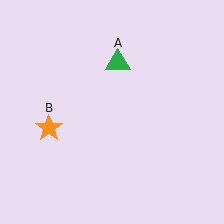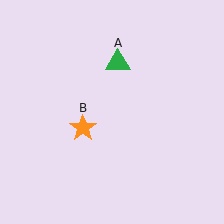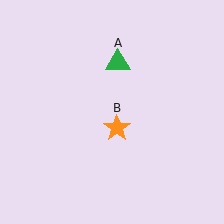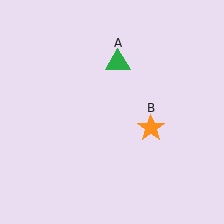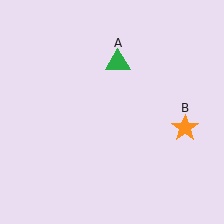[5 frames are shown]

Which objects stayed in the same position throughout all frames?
Green triangle (object A) remained stationary.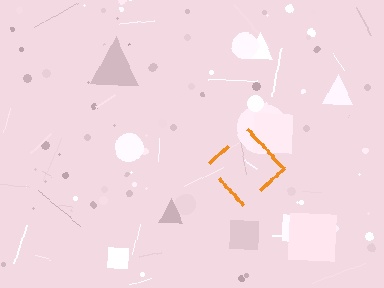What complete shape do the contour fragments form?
The contour fragments form a diamond.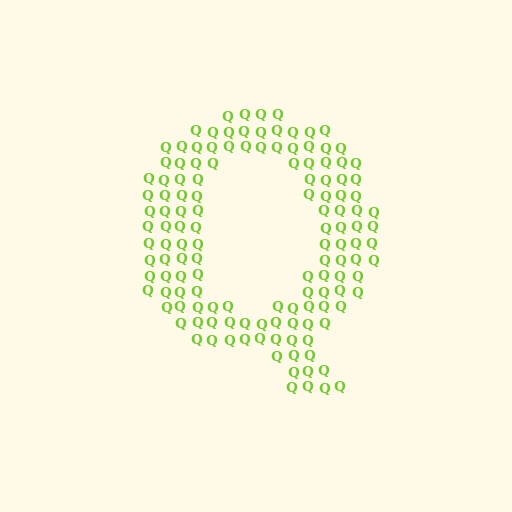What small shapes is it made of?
It is made of small letter Q's.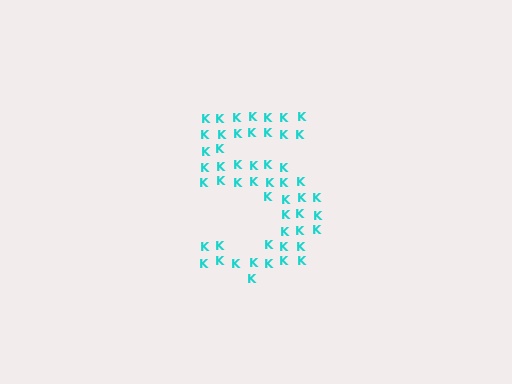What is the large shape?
The large shape is the digit 5.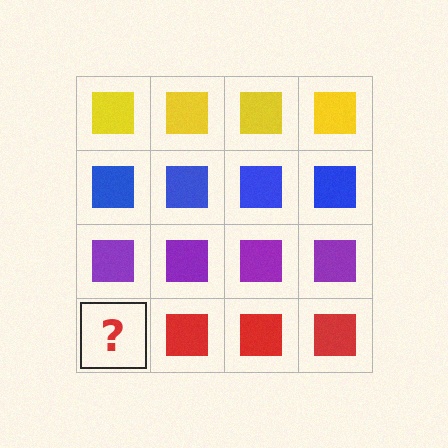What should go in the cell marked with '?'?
The missing cell should contain a red square.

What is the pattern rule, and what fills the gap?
The rule is that each row has a consistent color. The gap should be filled with a red square.